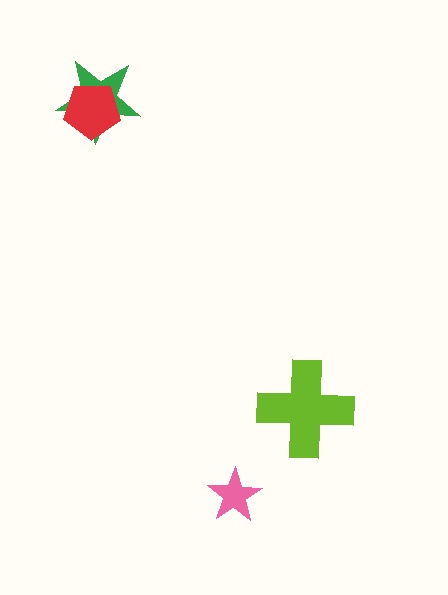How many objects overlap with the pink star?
0 objects overlap with the pink star.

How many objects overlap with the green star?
1 object overlaps with the green star.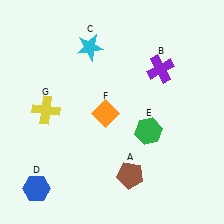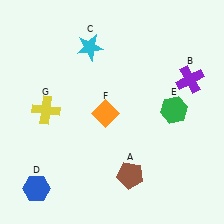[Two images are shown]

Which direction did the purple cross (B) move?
The purple cross (B) moved right.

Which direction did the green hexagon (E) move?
The green hexagon (E) moved right.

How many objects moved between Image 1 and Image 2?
2 objects moved between the two images.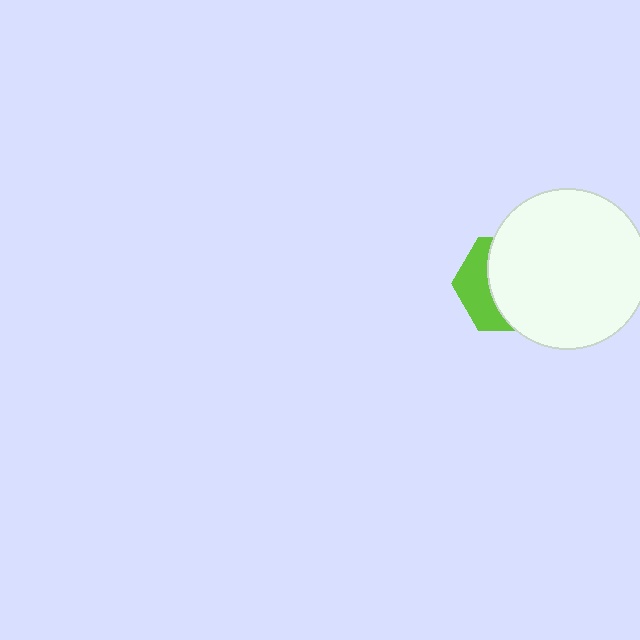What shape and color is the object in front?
The object in front is a white circle.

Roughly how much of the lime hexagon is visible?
A small part of it is visible (roughly 36%).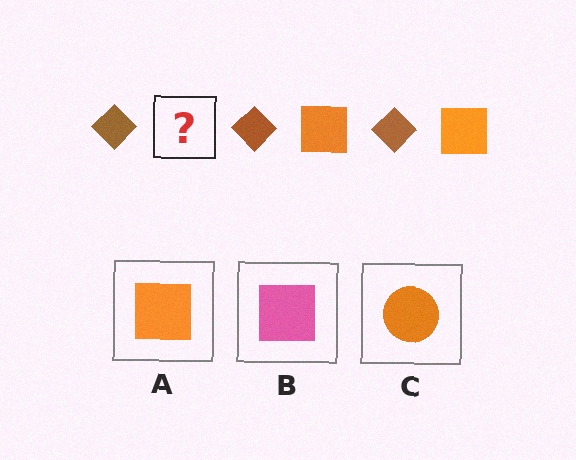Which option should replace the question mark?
Option A.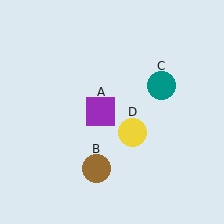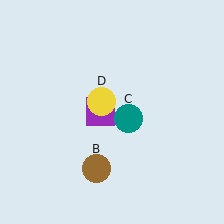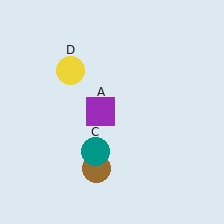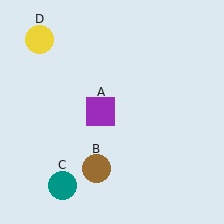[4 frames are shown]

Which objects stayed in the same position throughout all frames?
Purple square (object A) and brown circle (object B) remained stationary.